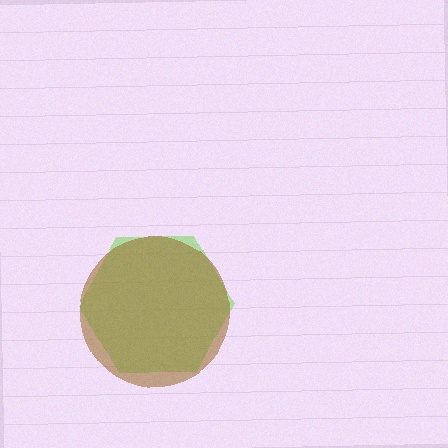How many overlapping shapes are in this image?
There are 2 overlapping shapes in the image.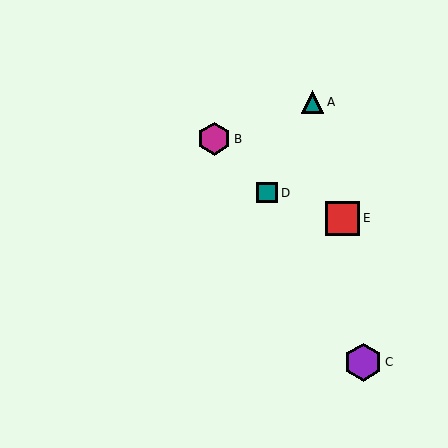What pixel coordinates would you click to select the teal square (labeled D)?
Click at (267, 192) to select the teal square D.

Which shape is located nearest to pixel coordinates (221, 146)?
The magenta hexagon (labeled B) at (214, 139) is nearest to that location.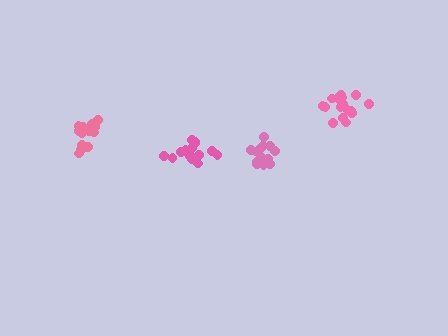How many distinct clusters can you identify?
There are 4 distinct clusters.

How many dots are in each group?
Group 1: 18 dots, Group 2: 15 dots, Group 3: 15 dots, Group 4: 15 dots (63 total).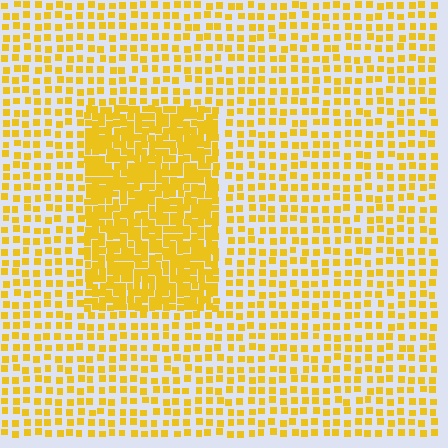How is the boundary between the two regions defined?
The boundary is defined by a change in element density (approximately 2.3x ratio). All elements are the same color, size, and shape.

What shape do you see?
I see a rectangle.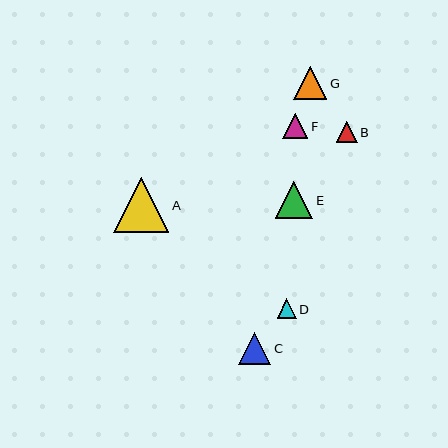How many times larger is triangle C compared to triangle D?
Triangle C is approximately 1.7 times the size of triangle D.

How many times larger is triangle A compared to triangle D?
Triangle A is approximately 2.9 times the size of triangle D.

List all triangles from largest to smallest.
From largest to smallest: A, E, G, C, F, B, D.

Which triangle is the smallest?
Triangle D is the smallest with a size of approximately 19 pixels.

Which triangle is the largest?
Triangle A is the largest with a size of approximately 56 pixels.